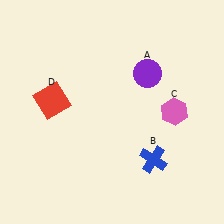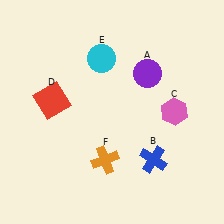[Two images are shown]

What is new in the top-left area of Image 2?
A cyan circle (E) was added in the top-left area of Image 2.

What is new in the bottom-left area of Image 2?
An orange cross (F) was added in the bottom-left area of Image 2.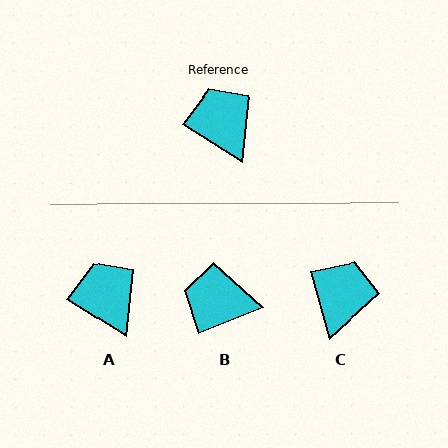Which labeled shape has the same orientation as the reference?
A.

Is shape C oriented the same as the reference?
No, it is off by about 43 degrees.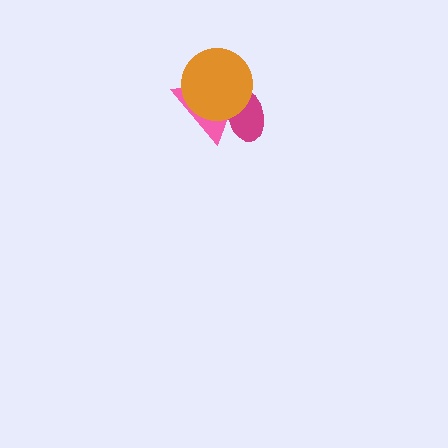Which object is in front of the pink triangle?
The orange circle is in front of the pink triangle.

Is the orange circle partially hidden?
No, no other shape covers it.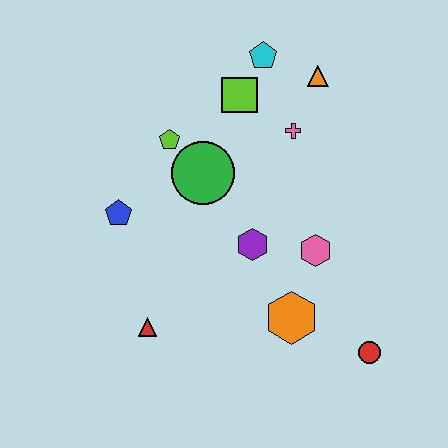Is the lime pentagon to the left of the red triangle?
No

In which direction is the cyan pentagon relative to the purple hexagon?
The cyan pentagon is above the purple hexagon.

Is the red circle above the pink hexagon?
No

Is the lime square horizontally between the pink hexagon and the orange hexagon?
No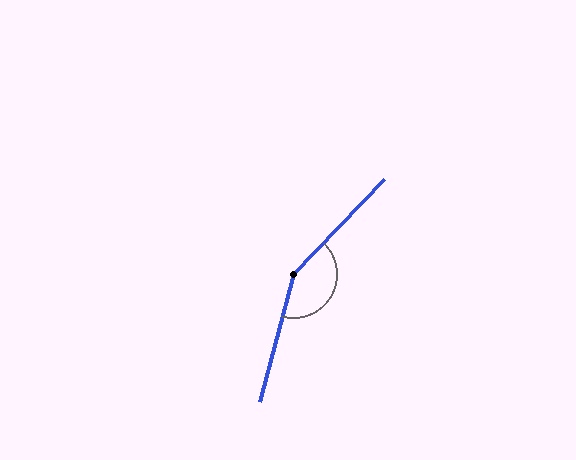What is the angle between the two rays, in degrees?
Approximately 151 degrees.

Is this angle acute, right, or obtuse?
It is obtuse.